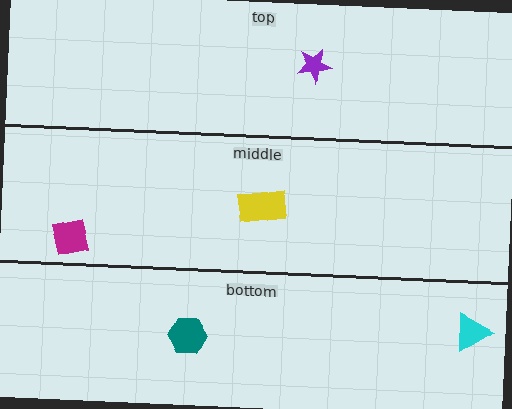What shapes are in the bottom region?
The cyan triangle, the teal hexagon.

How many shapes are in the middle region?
2.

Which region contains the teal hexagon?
The bottom region.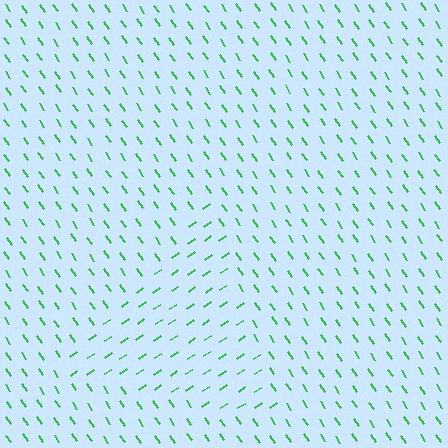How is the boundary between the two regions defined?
The boundary is defined purely by a change in line orientation (approximately 90 degrees difference). All lines are the same color and thickness.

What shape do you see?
I see a triangle.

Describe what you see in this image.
The image is filled with small green line segments. A triangle region in the image has lines oriented differently from the surrounding lines, creating a visible texture boundary.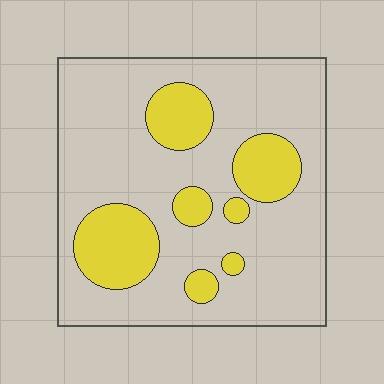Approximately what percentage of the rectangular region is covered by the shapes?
Approximately 25%.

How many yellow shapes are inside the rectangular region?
7.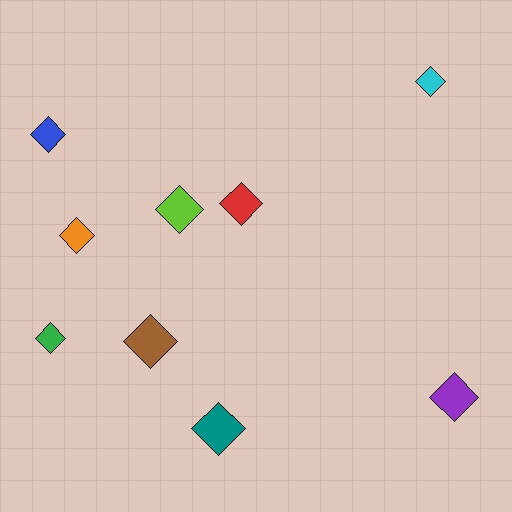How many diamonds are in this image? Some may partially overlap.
There are 9 diamonds.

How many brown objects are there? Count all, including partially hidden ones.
There is 1 brown object.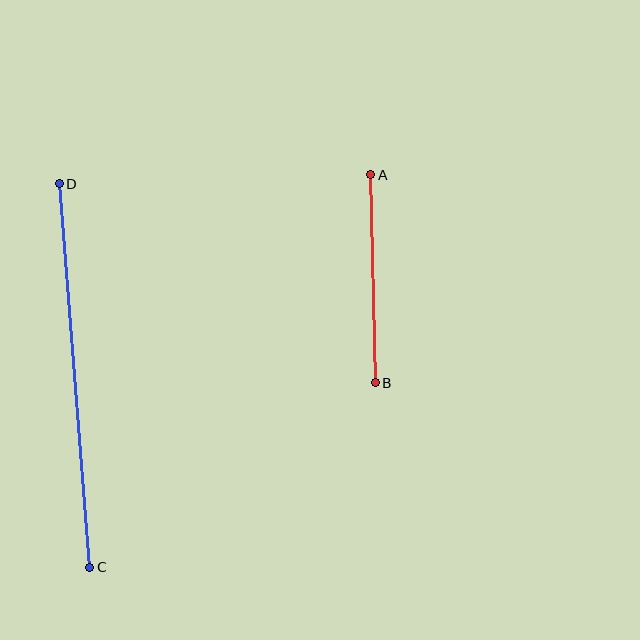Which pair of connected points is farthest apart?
Points C and D are farthest apart.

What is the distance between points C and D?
The distance is approximately 385 pixels.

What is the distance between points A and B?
The distance is approximately 208 pixels.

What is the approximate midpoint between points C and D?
The midpoint is at approximately (75, 376) pixels.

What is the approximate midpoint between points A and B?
The midpoint is at approximately (373, 279) pixels.